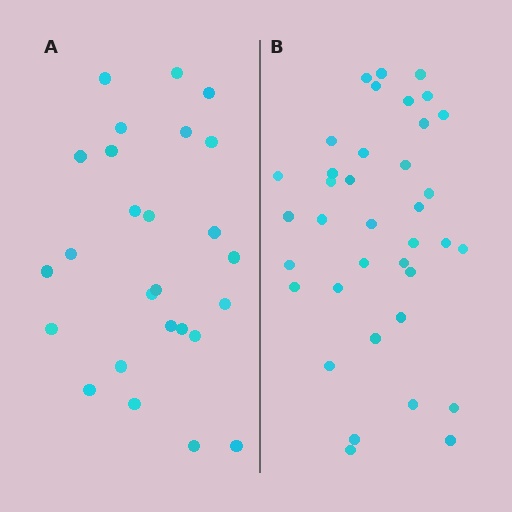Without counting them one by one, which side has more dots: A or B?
Region B (the right region) has more dots.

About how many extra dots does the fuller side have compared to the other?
Region B has roughly 12 or so more dots than region A.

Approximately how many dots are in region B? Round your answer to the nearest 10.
About 40 dots. (The exact count is 37, which rounds to 40.)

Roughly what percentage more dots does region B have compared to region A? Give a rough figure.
About 40% more.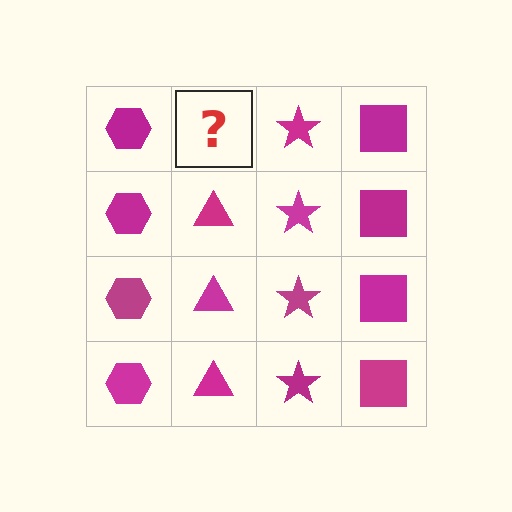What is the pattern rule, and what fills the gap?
The rule is that each column has a consistent shape. The gap should be filled with a magenta triangle.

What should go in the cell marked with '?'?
The missing cell should contain a magenta triangle.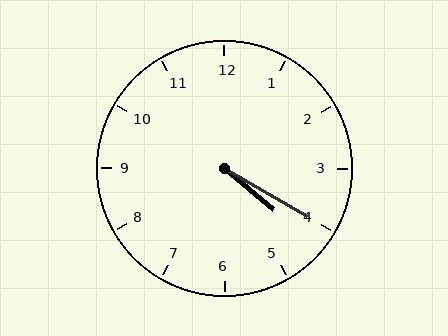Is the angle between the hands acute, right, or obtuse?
It is acute.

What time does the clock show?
4:20.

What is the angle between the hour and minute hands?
Approximately 10 degrees.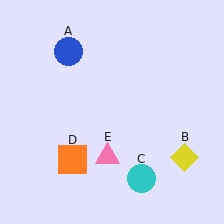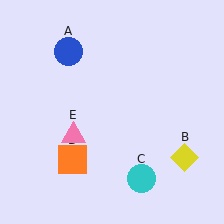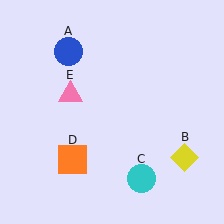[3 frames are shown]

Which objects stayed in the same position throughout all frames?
Blue circle (object A) and yellow diamond (object B) and cyan circle (object C) and orange square (object D) remained stationary.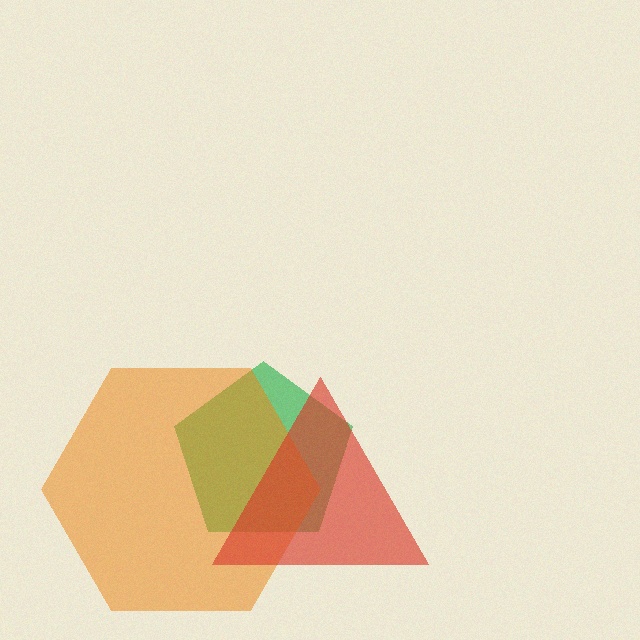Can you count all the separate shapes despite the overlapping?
Yes, there are 3 separate shapes.